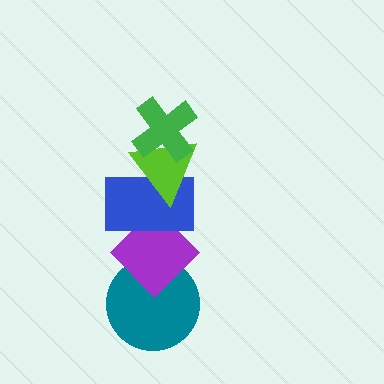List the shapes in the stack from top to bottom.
From top to bottom: the green cross, the lime triangle, the blue rectangle, the purple diamond, the teal circle.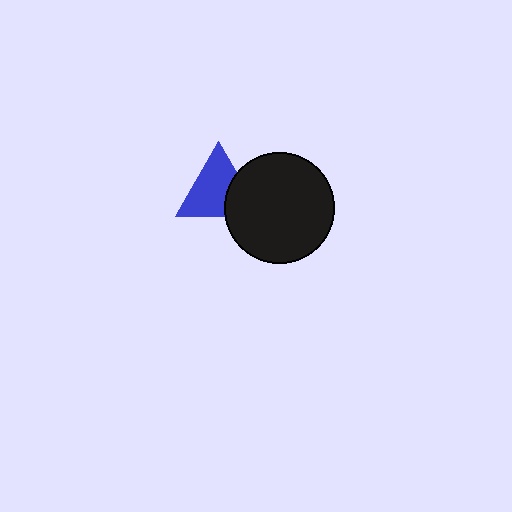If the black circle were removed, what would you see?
You would see the complete blue triangle.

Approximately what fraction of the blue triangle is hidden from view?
Roughly 31% of the blue triangle is hidden behind the black circle.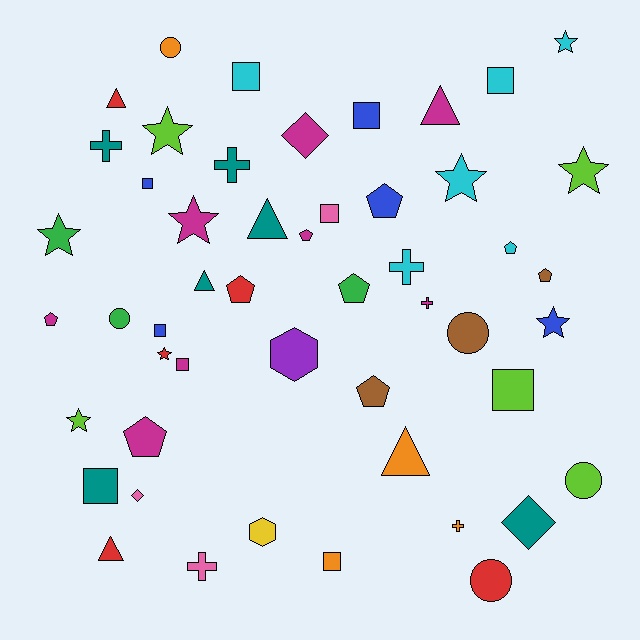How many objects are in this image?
There are 50 objects.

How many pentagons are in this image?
There are 9 pentagons.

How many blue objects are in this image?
There are 5 blue objects.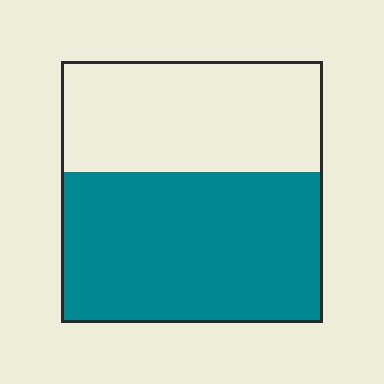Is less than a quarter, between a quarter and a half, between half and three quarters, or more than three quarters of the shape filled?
Between half and three quarters.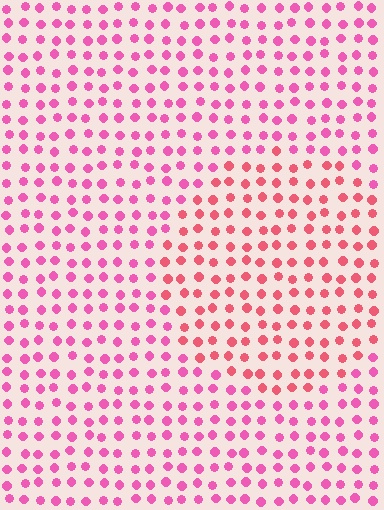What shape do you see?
I see a circle.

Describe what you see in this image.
The image is filled with small pink elements in a uniform arrangement. A circle-shaped region is visible where the elements are tinted to a slightly different hue, forming a subtle color boundary.